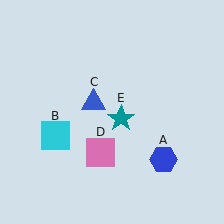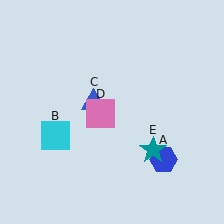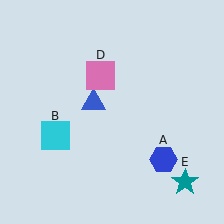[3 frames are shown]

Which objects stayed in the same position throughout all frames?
Blue hexagon (object A) and cyan square (object B) and blue triangle (object C) remained stationary.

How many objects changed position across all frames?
2 objects changed position: pink square (object D), teal star (object E).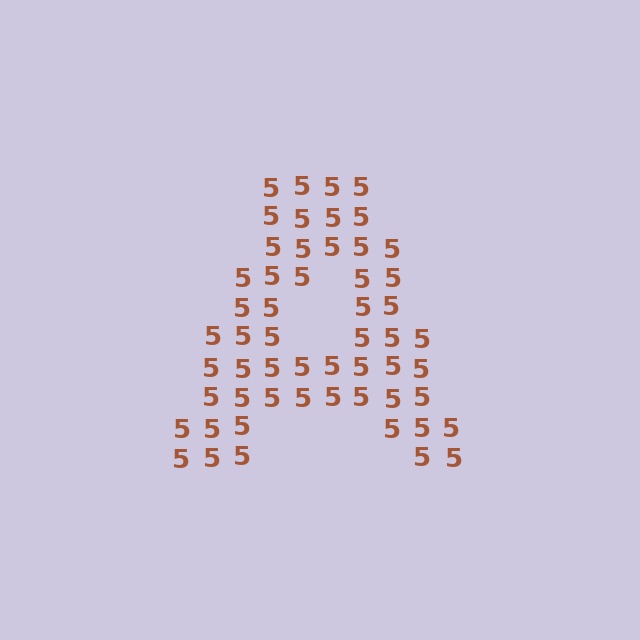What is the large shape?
The large shape is the letter A.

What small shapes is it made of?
It is made of small digit 5's.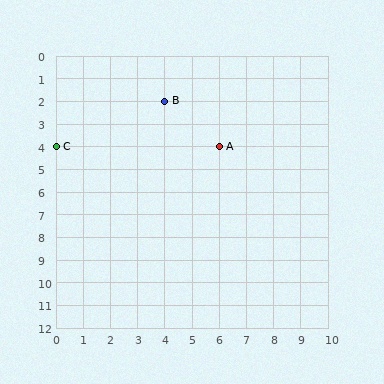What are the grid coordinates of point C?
Point C is at grid coordinates (0, 4).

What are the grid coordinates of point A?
Point A is at grid coordinates (6, 4).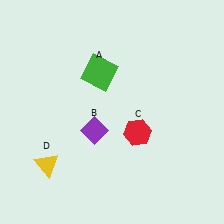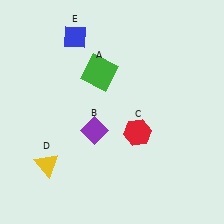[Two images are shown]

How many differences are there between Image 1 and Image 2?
There is 1 difference between the two images.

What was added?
A blue diamond (E) was added in Image 2.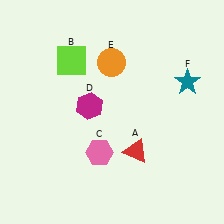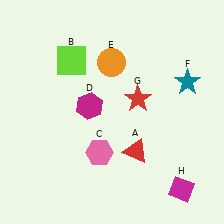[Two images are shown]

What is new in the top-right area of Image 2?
A red star (G) was added in the top-right area of Image 2.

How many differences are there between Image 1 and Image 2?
There are 2 differences between the two images.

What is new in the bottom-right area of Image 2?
A magenta diamond (H) was added in the bottom-right area of Image 2.